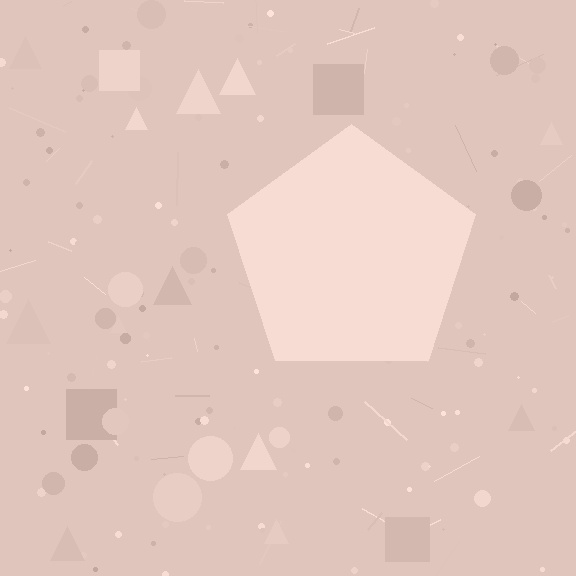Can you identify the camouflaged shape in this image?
The camouflaged shape is a pentagon.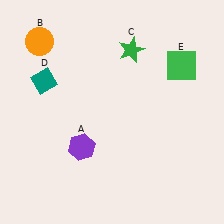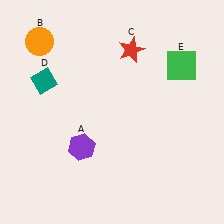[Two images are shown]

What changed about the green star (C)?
In Image 1, C is green. In Image 2, it changed to red.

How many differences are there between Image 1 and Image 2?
There is 1 difference between the two images.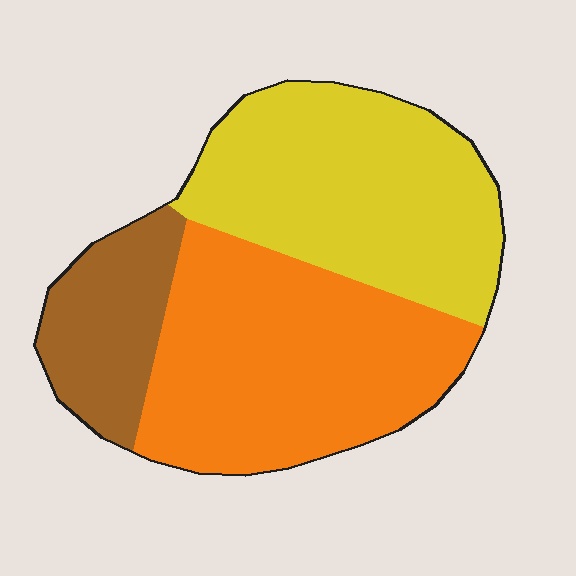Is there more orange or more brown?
Orange.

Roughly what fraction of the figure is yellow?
Yellow takes up between a third and a half of the figure.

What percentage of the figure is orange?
Orange covers roughly 45% of the figure.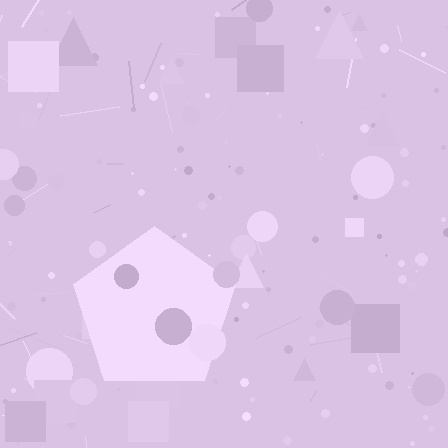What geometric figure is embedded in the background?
A pentagon is embedded in the background.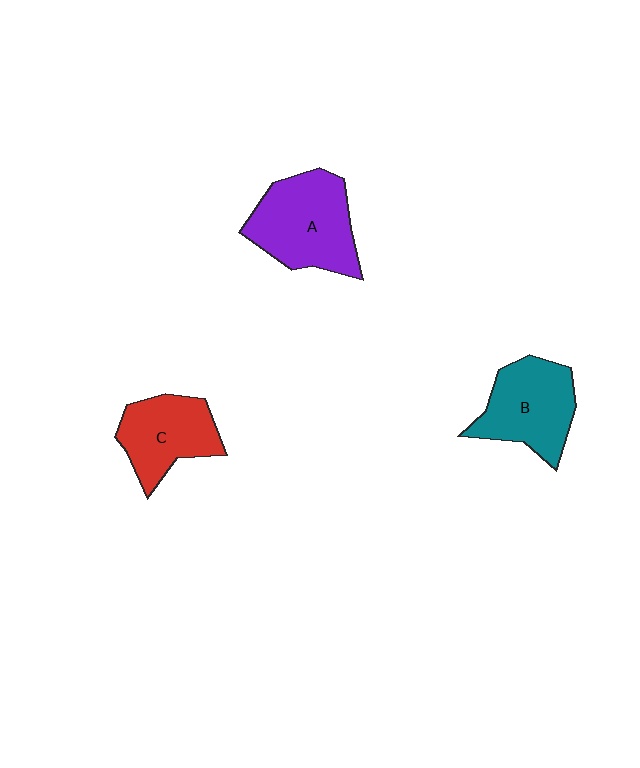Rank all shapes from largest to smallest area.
From largest to smallest: A (purple), B (teal), C (red).